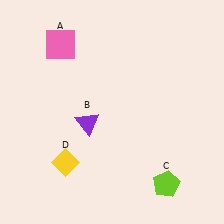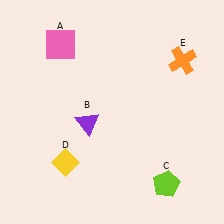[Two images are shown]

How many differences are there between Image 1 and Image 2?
There is 1 difference between the two images.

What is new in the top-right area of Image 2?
An orange cross (E) was added in the top-right area of Image 2.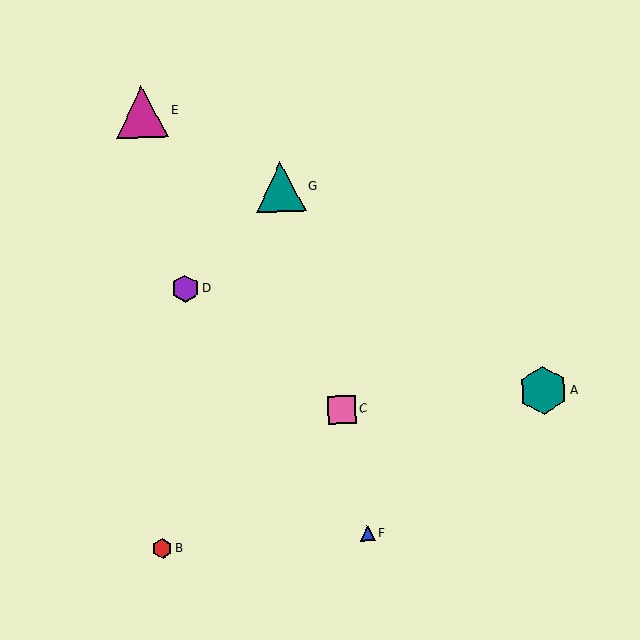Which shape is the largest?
The magenta triangle (labeled E) is the largest.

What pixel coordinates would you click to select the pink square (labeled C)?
Click at (342, 410) to select the pink square C.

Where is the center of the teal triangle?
The center of the teal triangle is at (280, 187).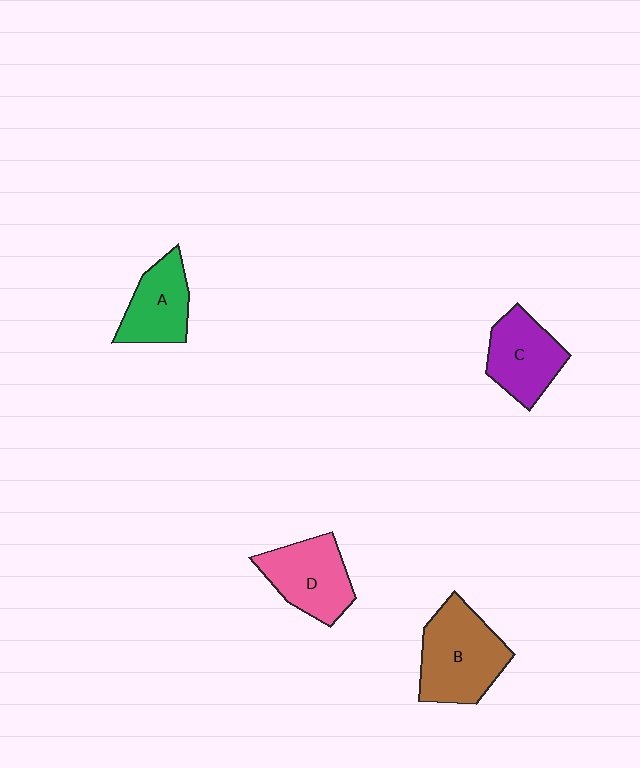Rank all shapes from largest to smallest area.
From largest to smallest: B (brown), D (pink), C (purple), A (green).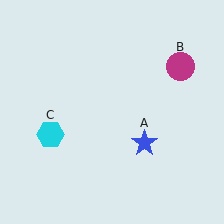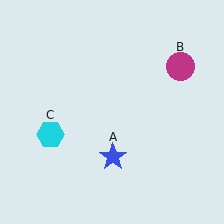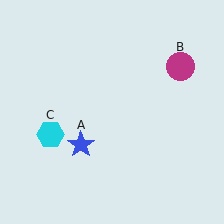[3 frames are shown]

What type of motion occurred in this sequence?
The blue star (object A) rotated clockwise around the center of the scene.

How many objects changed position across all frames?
1 object changed position: blue star (object A).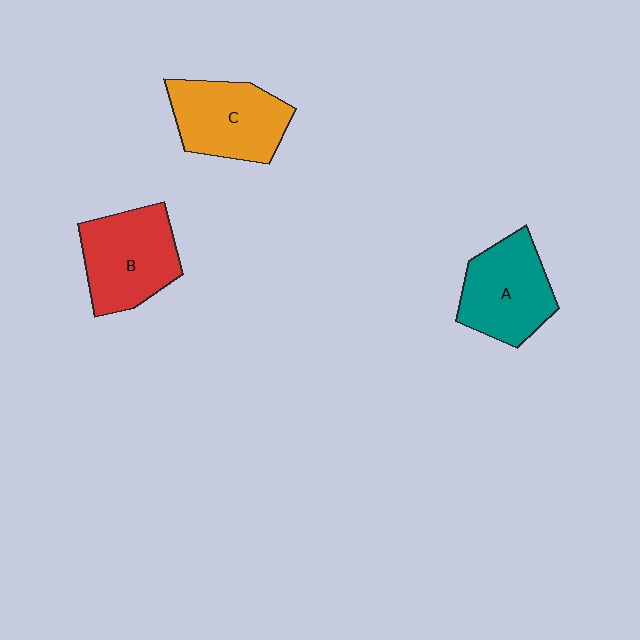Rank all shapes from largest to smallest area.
From largest to smallest: B (red), C (orange), A (teal).